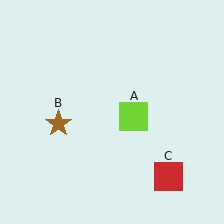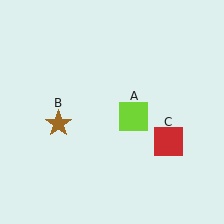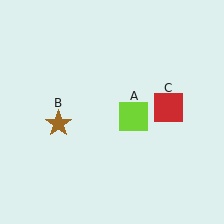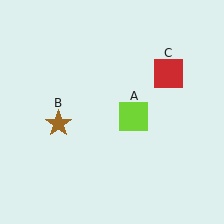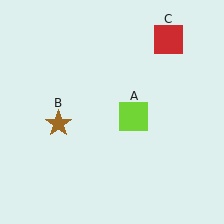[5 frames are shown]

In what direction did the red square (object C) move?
The red square (object C) moved up.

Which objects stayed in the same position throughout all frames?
Lime square (object A) and brown star (object B) remained stationary.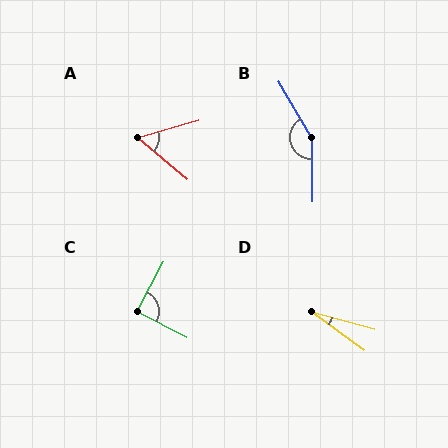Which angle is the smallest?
D, at approximately 21 degrees.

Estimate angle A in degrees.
Approximately 56 degrees.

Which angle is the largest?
B, at approximately 150 degrees.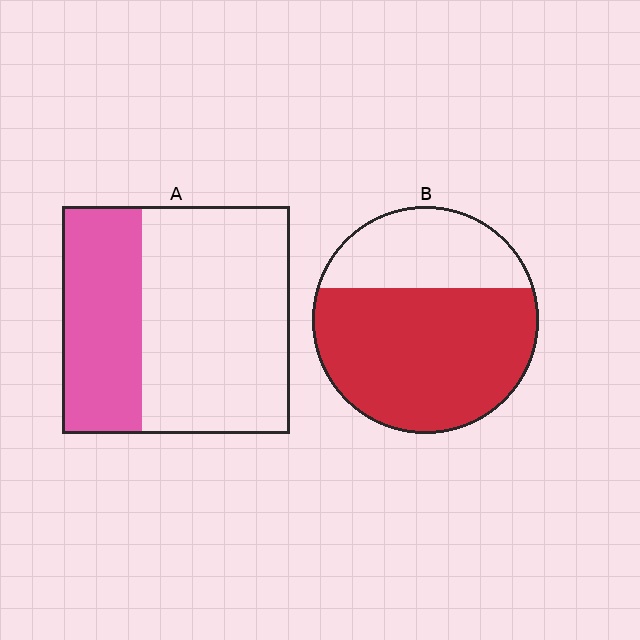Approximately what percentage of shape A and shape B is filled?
A is approximately 35% and B is approximately 70%.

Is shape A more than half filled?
No.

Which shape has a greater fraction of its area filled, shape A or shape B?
Shape B.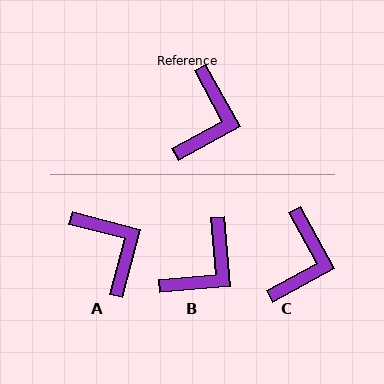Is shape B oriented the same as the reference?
No, it is off by about 24 degrees.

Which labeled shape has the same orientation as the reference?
C.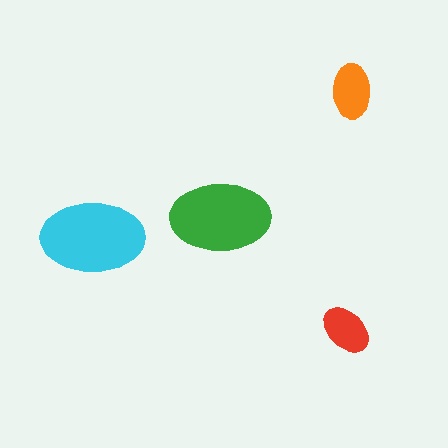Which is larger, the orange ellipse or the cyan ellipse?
The cyan one.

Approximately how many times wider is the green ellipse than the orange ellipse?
About 2 times wider.